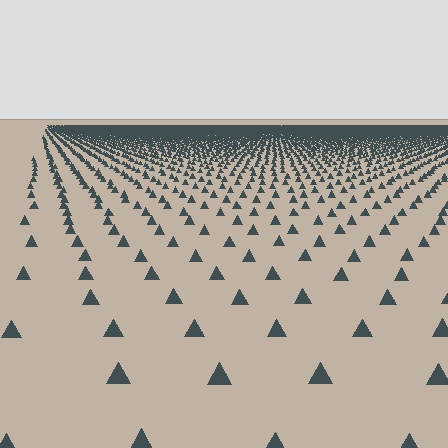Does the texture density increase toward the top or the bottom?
Density increases toward the top.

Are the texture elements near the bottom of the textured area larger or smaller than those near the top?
Larger. Near the bottom, elements are closer to the viewer and appear at a bigger on-screen size.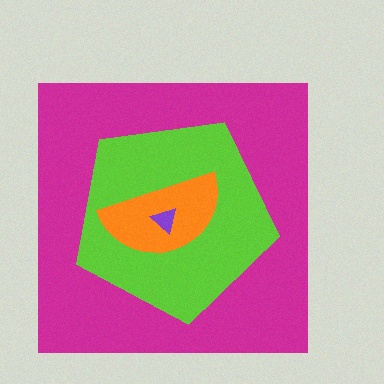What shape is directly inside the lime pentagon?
The orange semicircle.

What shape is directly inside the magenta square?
The lime pentagon.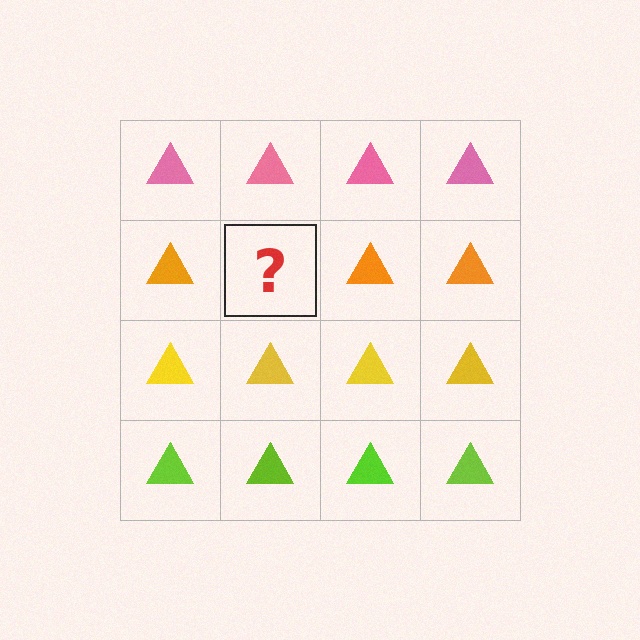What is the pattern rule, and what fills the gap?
The rule is that each row has a consistent color. The gap should be filled with an orange triangle.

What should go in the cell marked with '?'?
The missing cell should contain an orange triangle.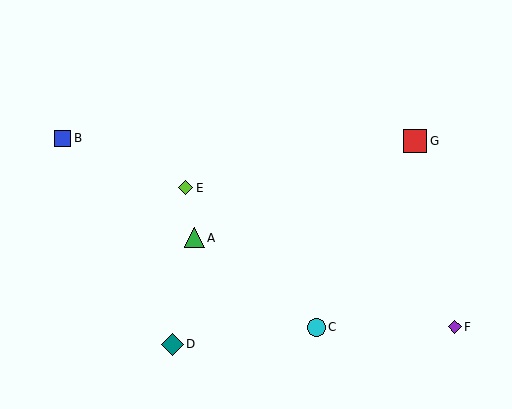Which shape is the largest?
The red square (labeled G) is the largest.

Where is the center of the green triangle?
The center of the green triangle is at (194, 238).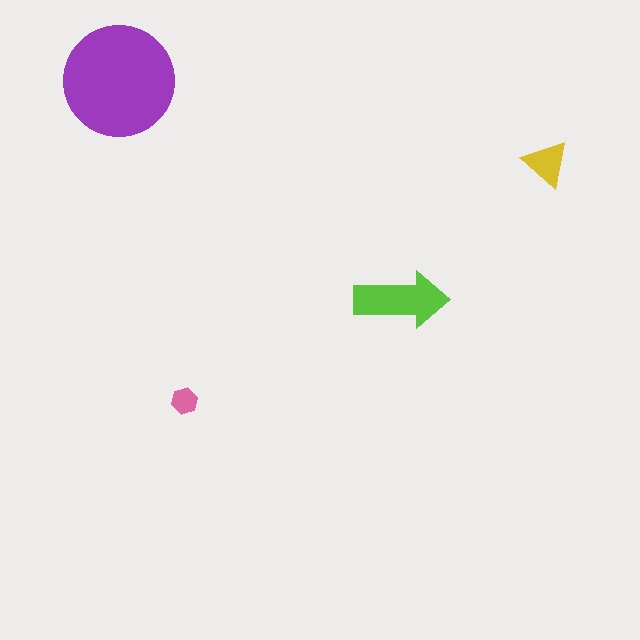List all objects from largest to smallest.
The purple circle, the lime arrow, the yellow triangle, the pink hexagon.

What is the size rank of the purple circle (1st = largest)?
1st.